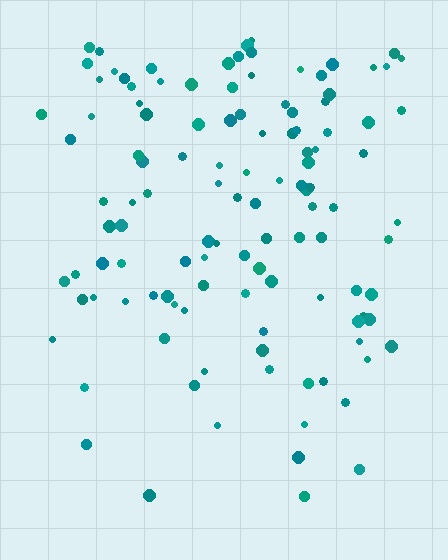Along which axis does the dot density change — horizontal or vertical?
Vertical.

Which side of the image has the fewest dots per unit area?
The bottom.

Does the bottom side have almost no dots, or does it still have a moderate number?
Still a moderate number, just noticeably fewer than the top.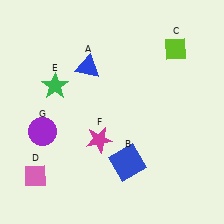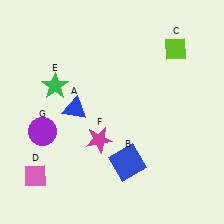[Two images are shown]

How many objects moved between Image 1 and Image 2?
1 object moved between the two images.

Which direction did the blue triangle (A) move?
The blue triangle (A) moved down.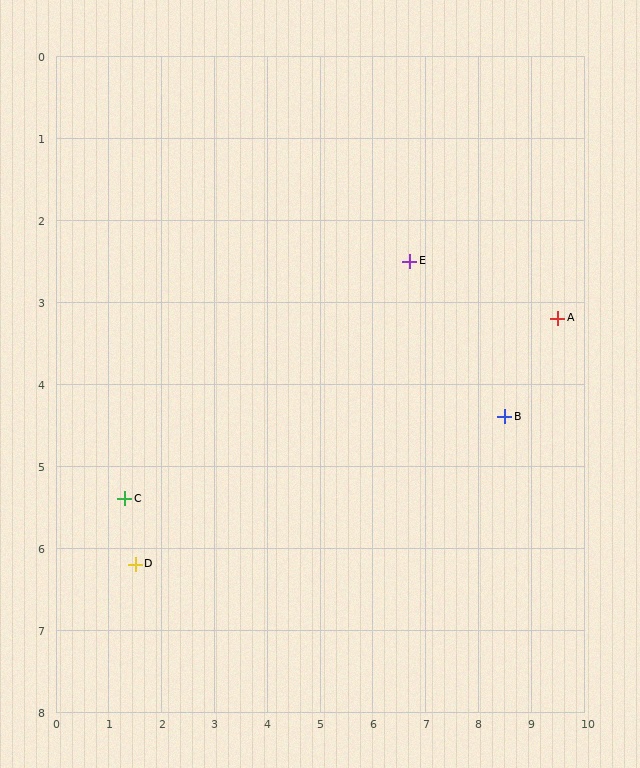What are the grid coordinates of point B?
Point B is at approximately (8.5, 4.4).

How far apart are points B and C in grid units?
Points B and C are about 7.3 grid units apart.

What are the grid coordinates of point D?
Point D is at approximately (1.5, 6.2).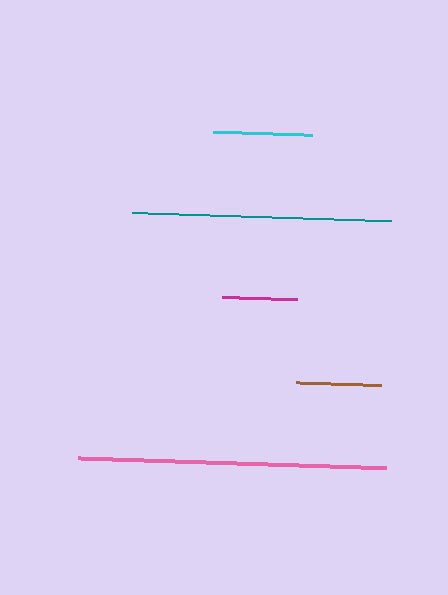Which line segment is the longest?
The pink line is the longest at approximately 308 pixels.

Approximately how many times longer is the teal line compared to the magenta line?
The teal line is approximately 3.5 times the length of the magenta line.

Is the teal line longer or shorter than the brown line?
The teal line is longer than the brown line.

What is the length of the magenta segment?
The magenta segment is approximately 74 pixels long.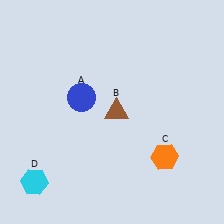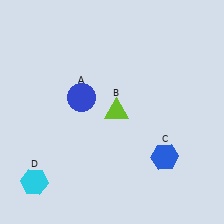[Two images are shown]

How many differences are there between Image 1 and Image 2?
There are 2 differences between the two images.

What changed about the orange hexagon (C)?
In Image 1, C is orange. In Image 2, it changed to blue.